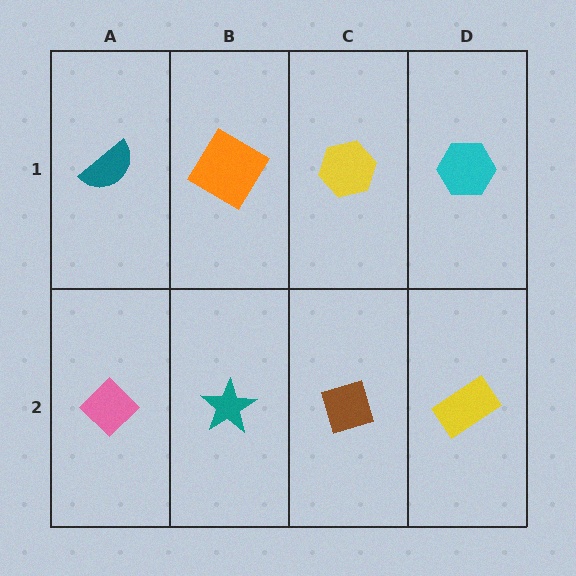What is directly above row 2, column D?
A cyan hexagon.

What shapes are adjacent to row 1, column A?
A pink diamond (row 2, column A), an orange diamond (row 1, column B).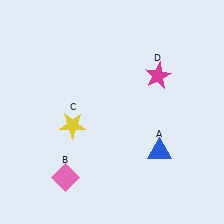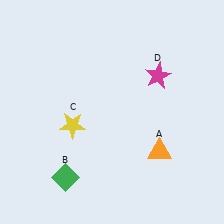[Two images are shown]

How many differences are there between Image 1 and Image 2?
There are 2 differences between the two images.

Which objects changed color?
A changed from blue to orange. B changed from pink to green.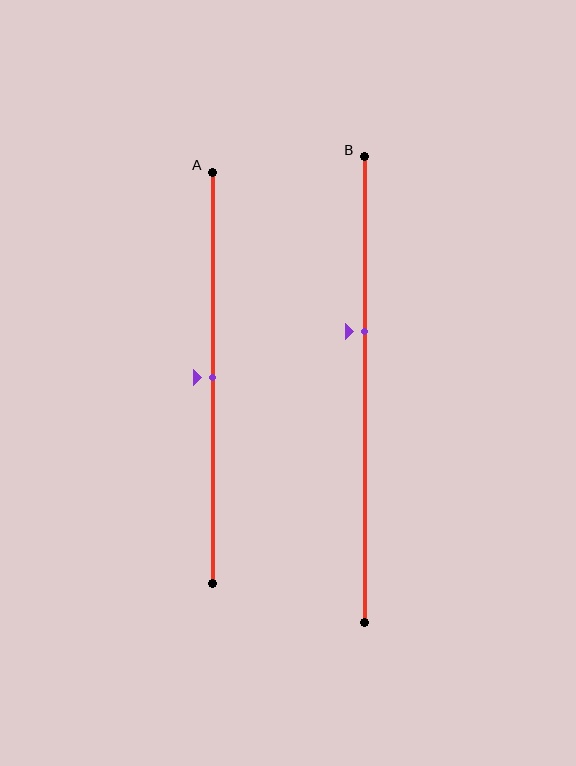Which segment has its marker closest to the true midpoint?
Segment A has its marker closest to the true midpoint.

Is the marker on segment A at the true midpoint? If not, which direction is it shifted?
Yes, the marker on segment A is at the true midpoint.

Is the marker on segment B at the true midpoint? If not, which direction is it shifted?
No, the marker on segment B is shifted upward by about 12% of the segment length.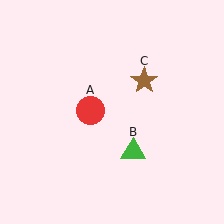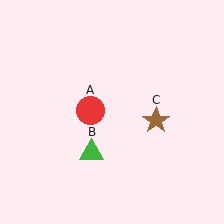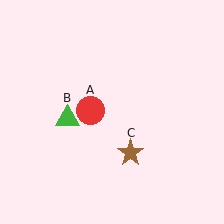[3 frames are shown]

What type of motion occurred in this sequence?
The green triangle (object B), brown star (object C) rotated clockwise around the center of the scene.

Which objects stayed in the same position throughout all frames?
Red circle (object A) remained stationary.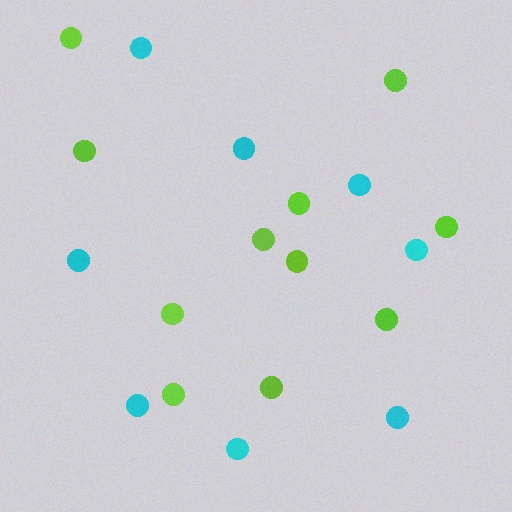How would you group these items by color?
There are 2 groups: one group of lime circles (11) and one group of cyan circles (8).